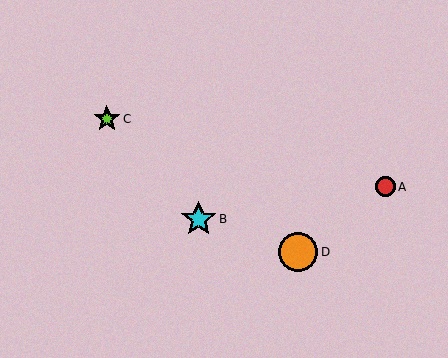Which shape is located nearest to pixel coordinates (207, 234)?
The cyan star (labeled B) at (199, 219) is nearest to that location.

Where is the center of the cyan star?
The center of the cyan star is at (199, 219).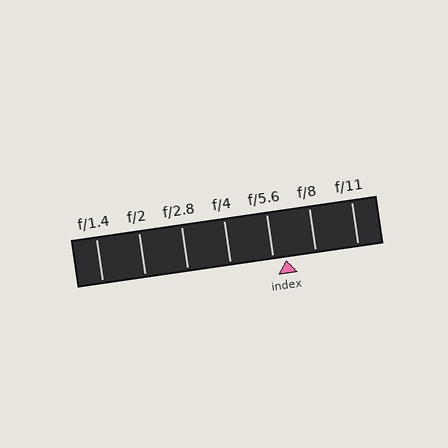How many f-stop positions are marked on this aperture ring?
There are 7 f-stop positions marked.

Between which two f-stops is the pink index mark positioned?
The index mark is between f/5.6 and f/8.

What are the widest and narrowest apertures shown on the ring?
The widest aperture shown is f/1.4 and the narrowest is f/11.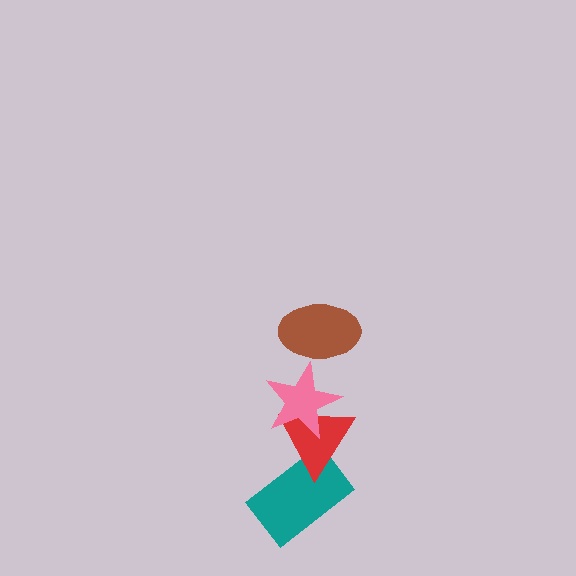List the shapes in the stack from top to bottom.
From top to bottom: the brown ellipse, the pink star, the red triangle, the teal rectangle.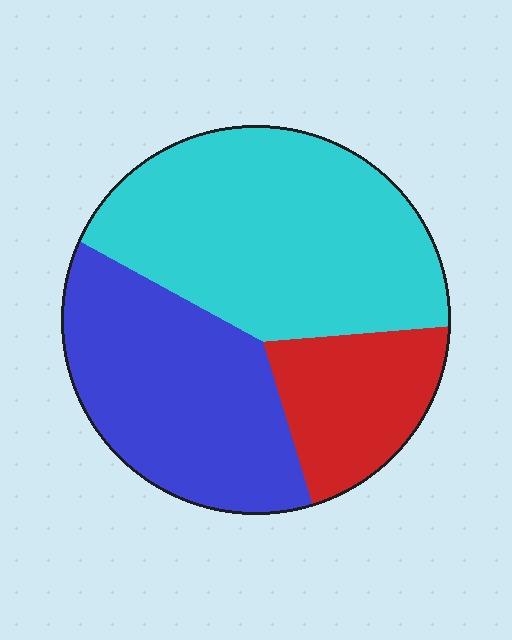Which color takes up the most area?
Cyan, at roughly 45%.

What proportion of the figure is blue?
Blue covers about 35% of the figure.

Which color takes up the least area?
Red, at roughly 20%.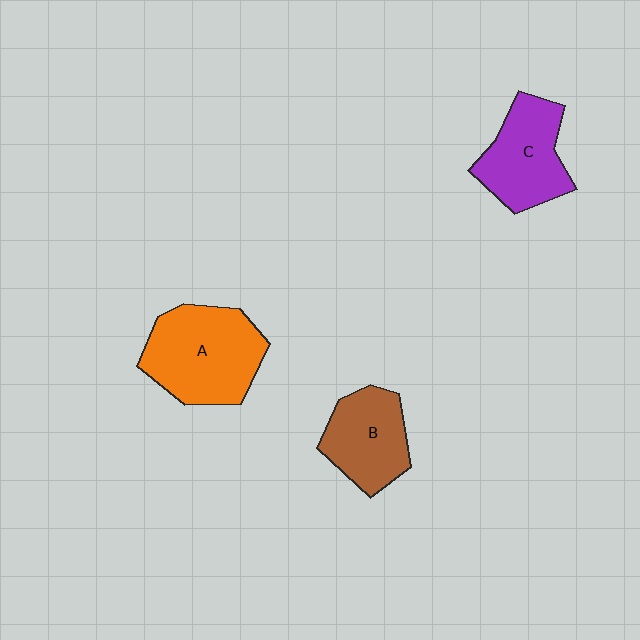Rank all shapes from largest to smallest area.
From largest to smallest: A (orange), C (purple), B (brown).